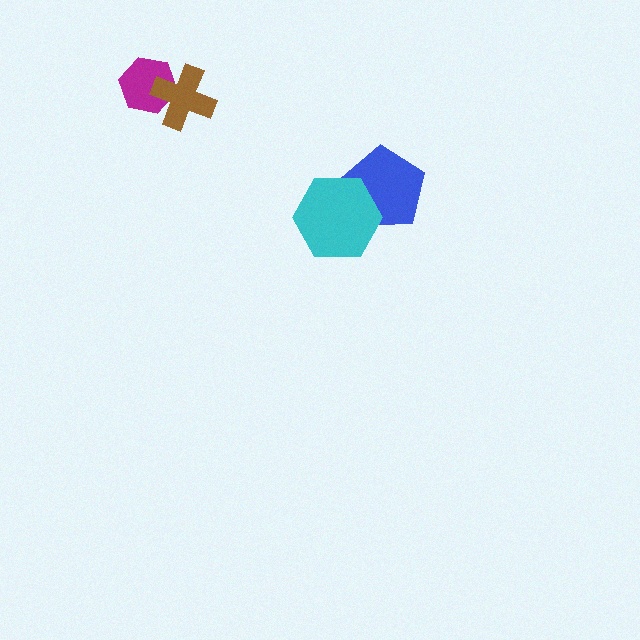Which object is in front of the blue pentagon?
The cyan hexagon is in front of the blue pentagon.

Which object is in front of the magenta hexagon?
The brown cross is in front of the magenta hexagon.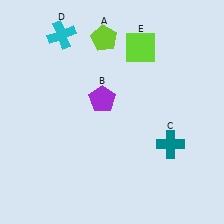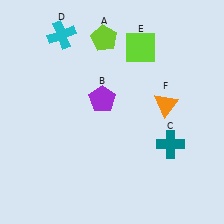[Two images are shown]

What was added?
An orange triangle (F) was added in Image 2.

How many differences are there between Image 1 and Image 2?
There is 1 difference between the two images.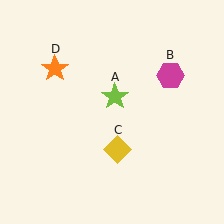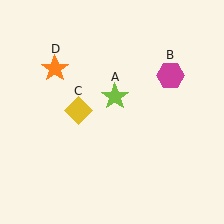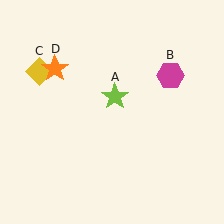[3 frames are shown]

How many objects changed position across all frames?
1 object changed position: yellow diamond (object C).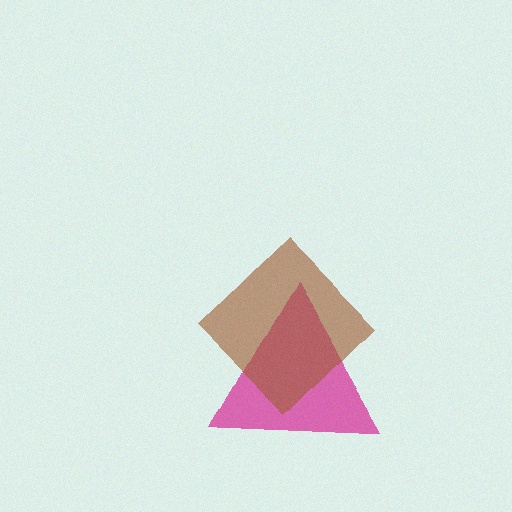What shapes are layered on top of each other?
The layered shapes are: a magenta triangle, a brown diamond.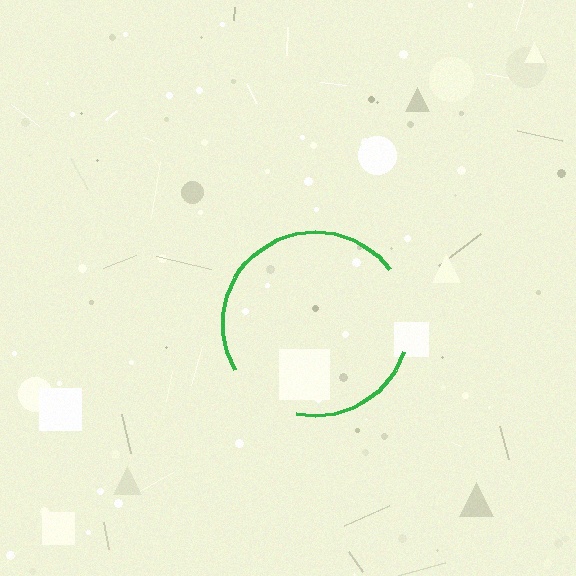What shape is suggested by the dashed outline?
The dashed outline suggests a circle.